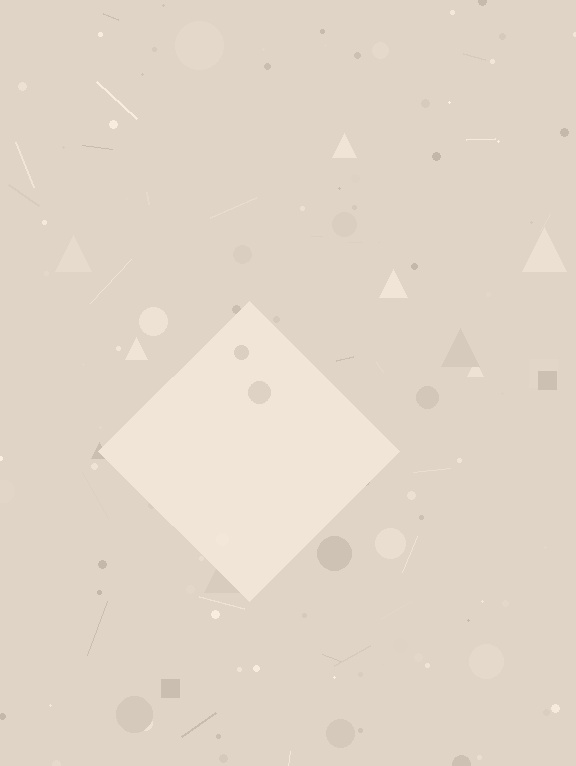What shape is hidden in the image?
A diamond is hidden in the image.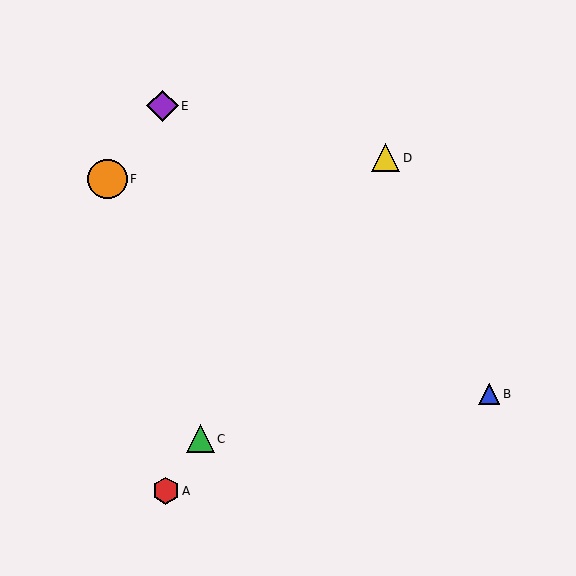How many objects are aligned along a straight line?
3 objects (A, C, D) are aligned along a straight line.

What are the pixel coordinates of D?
Object D is at (386, 158).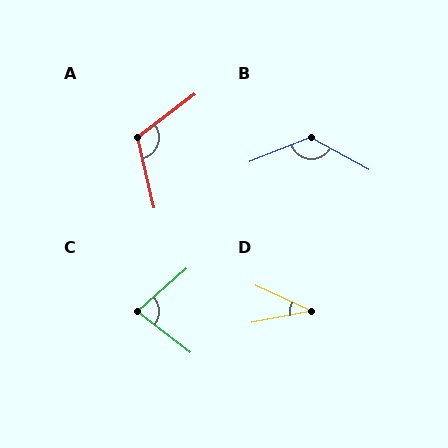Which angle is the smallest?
D, at approximately 36 degrees.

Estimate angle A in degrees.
Approximately 114 degrees.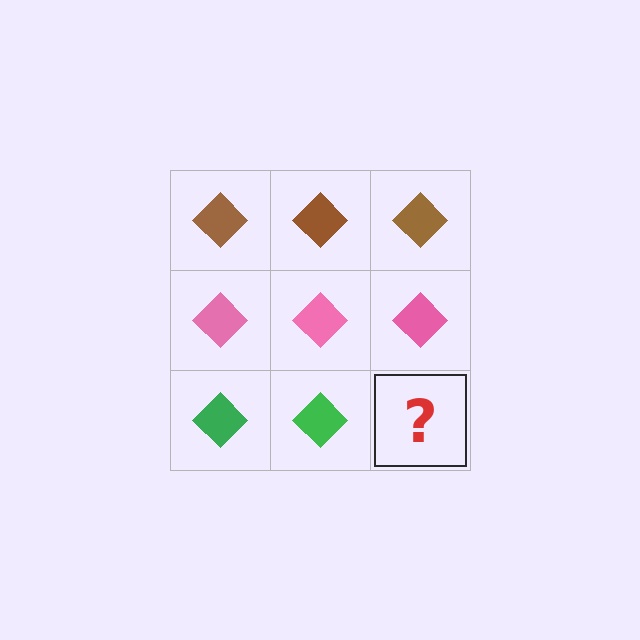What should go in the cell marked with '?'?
The missing cell should contain a green diamond.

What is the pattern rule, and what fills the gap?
The rule is that each row has a consistent color. The gap should be filled with a green diamond.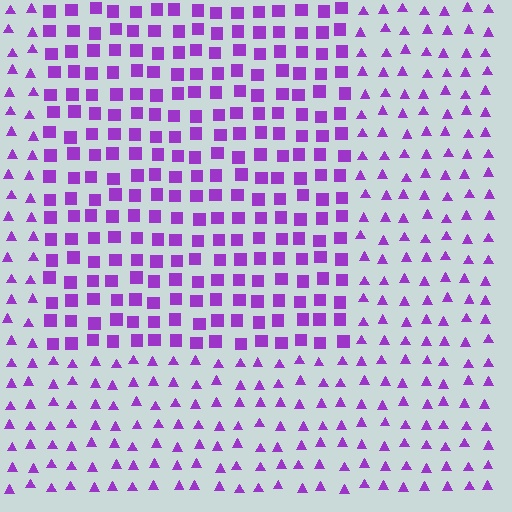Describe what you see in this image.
The image is filled with small purple elements arranged in a uniform grid. A rectangle-shaped region contains squares, while the surrounding area contains triangles. The boundary is defined purely by the change in element shape.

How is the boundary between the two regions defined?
The boundary is defined by a change in element shape: squares inside vs. triangles outside. All elements share the same color and spacing.